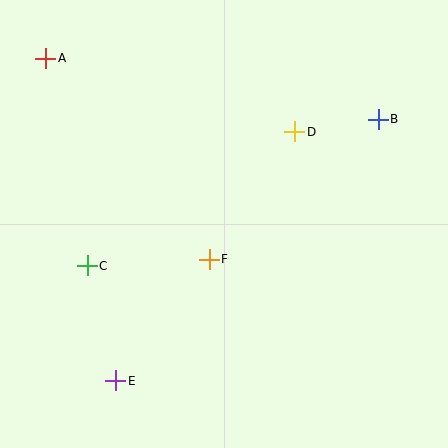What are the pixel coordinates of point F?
Point F is at (209, 259).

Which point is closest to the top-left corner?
Point A is closest to the top-left corner.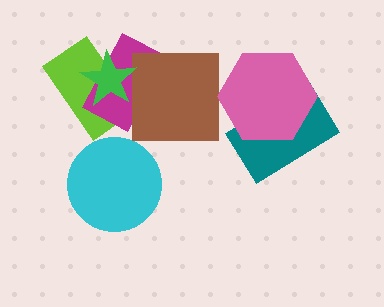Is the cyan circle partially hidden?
No, no other shape covers it.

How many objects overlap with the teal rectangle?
1 object overlaps with the teal rectangle.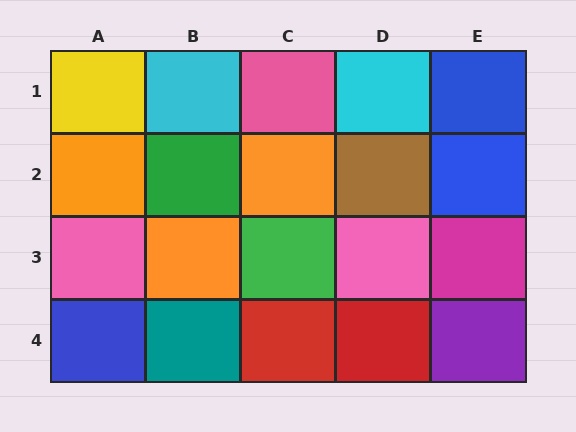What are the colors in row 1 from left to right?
Yellow, cyan, pink, cyan, blue.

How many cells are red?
2 cells are red.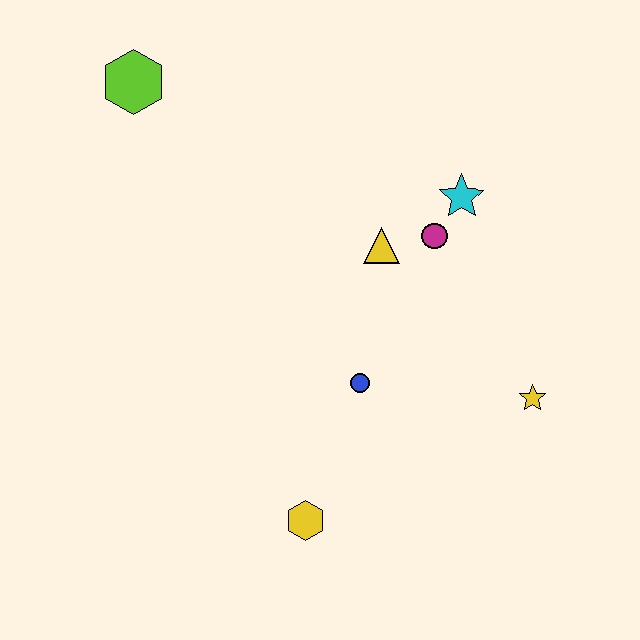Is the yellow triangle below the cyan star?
Yes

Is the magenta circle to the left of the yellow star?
Yes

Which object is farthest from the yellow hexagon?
The lime hexagon is farthest from the yellow hexagon.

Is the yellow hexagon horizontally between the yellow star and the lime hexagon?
Yes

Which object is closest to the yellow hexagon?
The blue circle is closest to the yellow hexagon.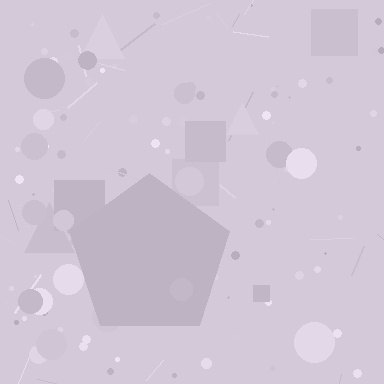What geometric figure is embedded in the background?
A pentagon is embedded in the background.